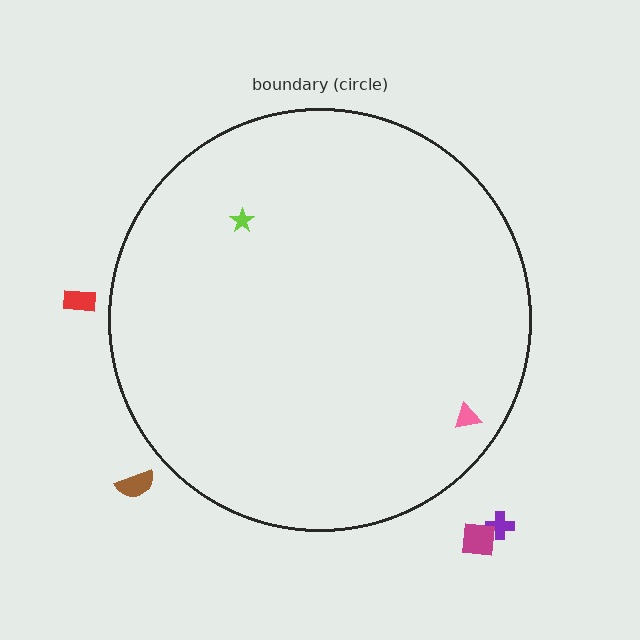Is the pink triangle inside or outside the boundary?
Inside.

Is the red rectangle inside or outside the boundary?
Outside.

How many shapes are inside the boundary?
2 inside, 4 outside.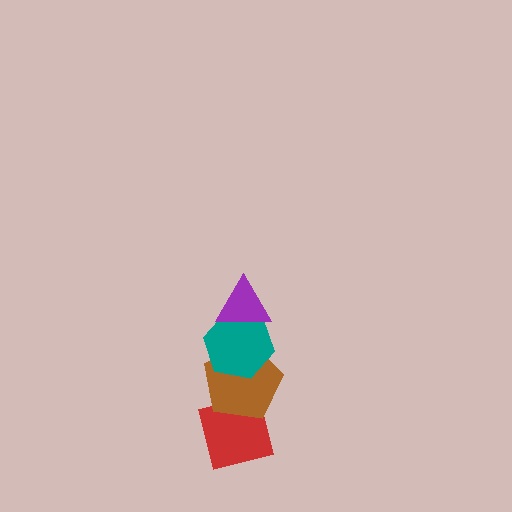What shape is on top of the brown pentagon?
The teal hexagon is on top of the brown pentagon.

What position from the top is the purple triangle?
The purple triangle is 1st from the top.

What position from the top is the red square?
The red square is 4th from the top.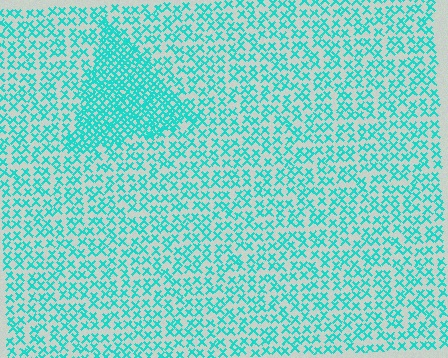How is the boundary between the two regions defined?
The boundary is defined by a change in element density (approximately 2.2x ratio). All elements are the same color, size, and shape.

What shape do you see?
I see a triangle.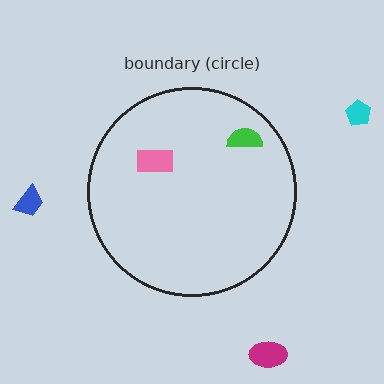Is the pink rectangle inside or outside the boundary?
Inside.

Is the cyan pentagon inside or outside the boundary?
Outside.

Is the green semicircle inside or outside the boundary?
Inside.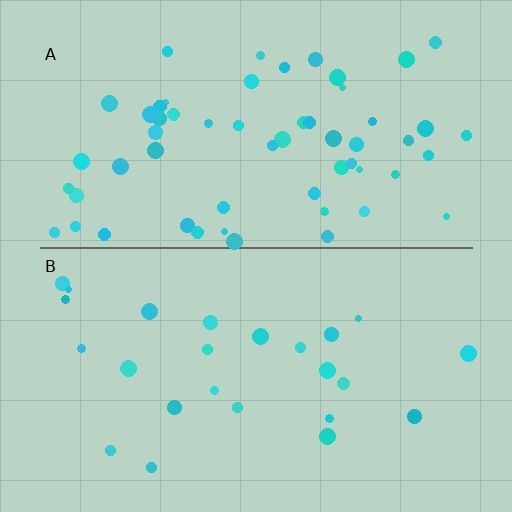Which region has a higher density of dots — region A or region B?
A (the top).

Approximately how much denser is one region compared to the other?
Approximately 2.5× — region A over region B.